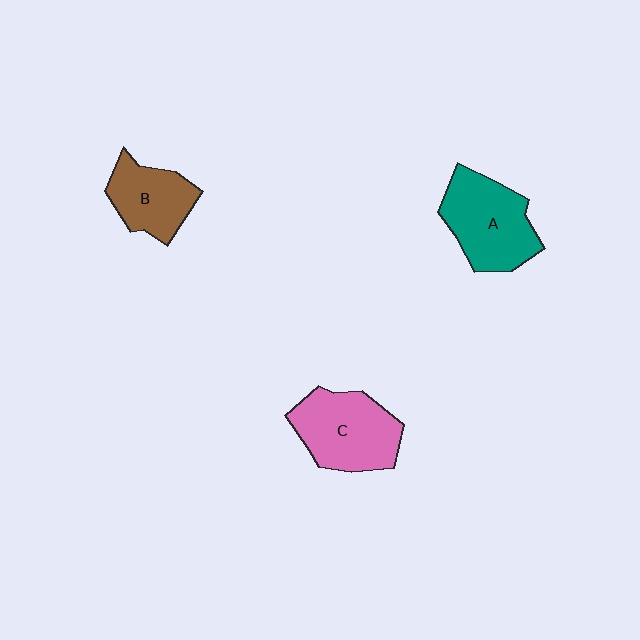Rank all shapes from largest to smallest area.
From largest to smallest: C (pink), A (teal), B (brown).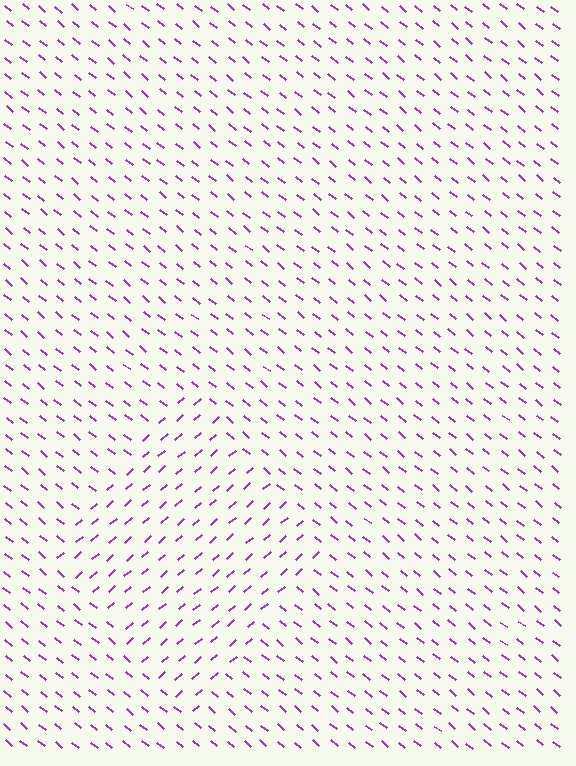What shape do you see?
I see a diamond.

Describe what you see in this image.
The image is filled with small purple line segments. A diamond region in the image has lines oriented differently from the surrounding lines, creating a visible texture boundary.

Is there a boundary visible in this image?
Yes, there is a texture boundary formed by a change in line orientation.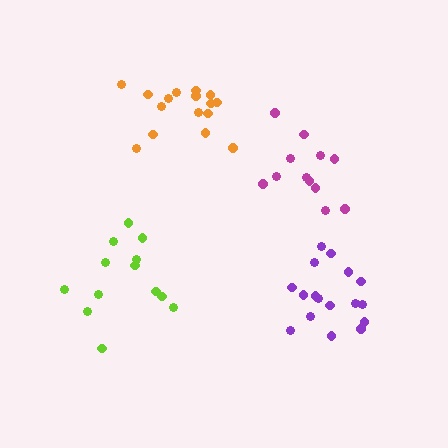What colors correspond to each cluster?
The clusters are colored: magenta, orange, lime, purple.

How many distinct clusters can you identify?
There are 4 distinct clusters.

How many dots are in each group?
Group 1: 12 dots, Group 2: 16 dots, Group 3: 13 dots, Group 4: 17 dots (58 total).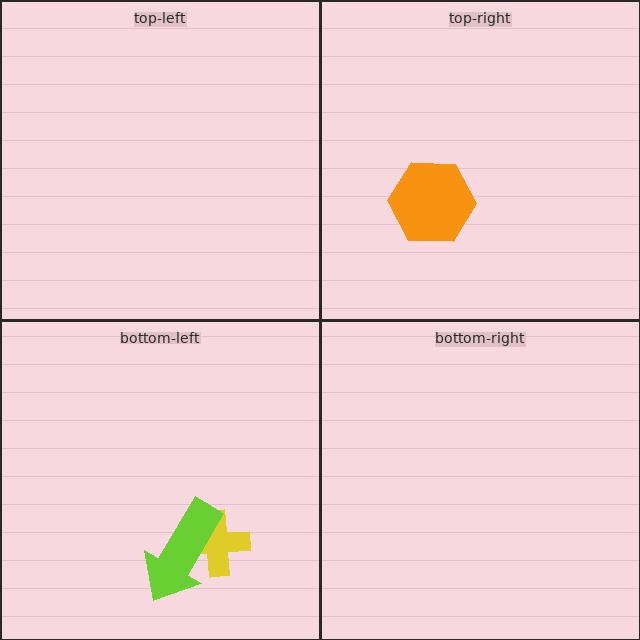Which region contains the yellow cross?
The bottom-left region.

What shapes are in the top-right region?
The orange hexagon.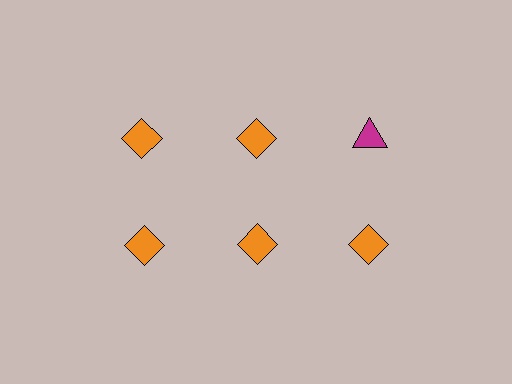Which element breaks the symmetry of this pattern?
The magenta triangle in the top row, center column breaks the symmetry. All other shapes are orange diamonds.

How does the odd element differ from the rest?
It differs in both color (magenta instead of orange) and shape (triangle instead of diamond).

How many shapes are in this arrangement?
There are 6 shapes arranged in a grid pattern.